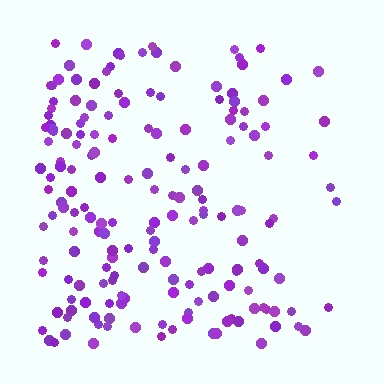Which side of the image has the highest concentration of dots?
The left.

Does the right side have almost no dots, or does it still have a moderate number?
Still a moderate number, just noticeably fewer than the left.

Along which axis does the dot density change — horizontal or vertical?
Horizontal.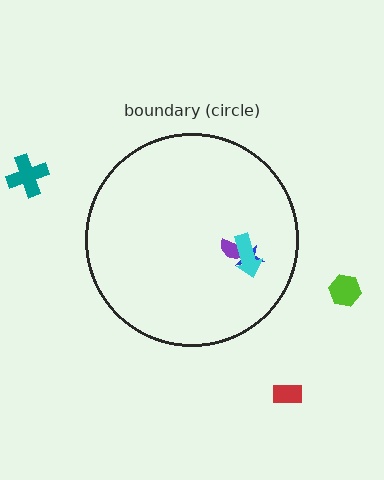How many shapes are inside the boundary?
3 inside, 3 outside.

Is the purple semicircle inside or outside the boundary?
Inside.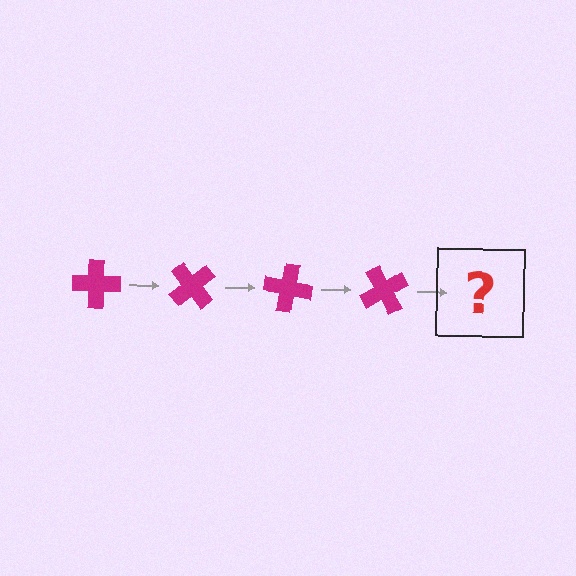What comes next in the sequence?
The next element should be a magenta cross rotated 200 degrees.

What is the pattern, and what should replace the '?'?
The pattern is that the cross rotates 50 degrees each step. The '?' should be a magenta cross rotated 200 degrees.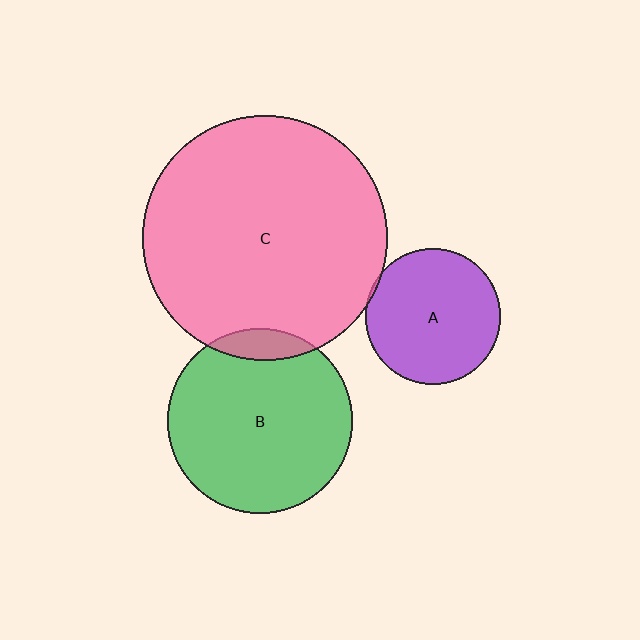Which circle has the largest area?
Circle C (pink).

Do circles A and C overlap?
Yes.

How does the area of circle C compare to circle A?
Approximately 3.3 times.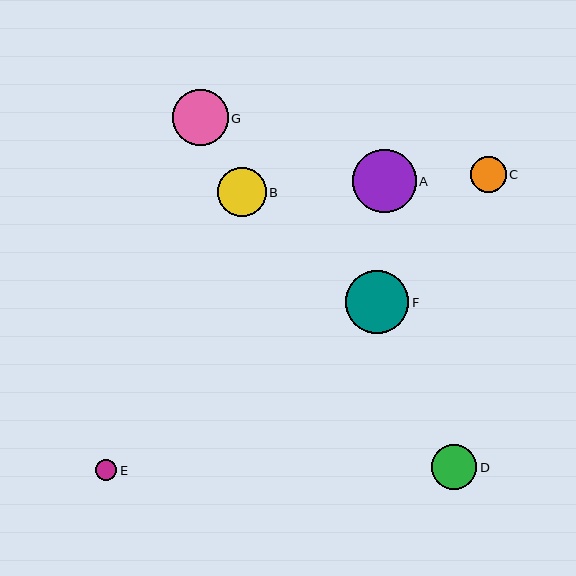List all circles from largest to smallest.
From largest to smallest: A, F, G, B, D, C, E.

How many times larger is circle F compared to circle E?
Circle F is approximately 3.0 times the size of circle E.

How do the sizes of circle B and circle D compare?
Circle B and circle D are approximately the same size.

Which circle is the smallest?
Circle E is the smallest with a size of approximately 21 pixels.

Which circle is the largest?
Circle A is the largest with a size of approximately 63 pixels.